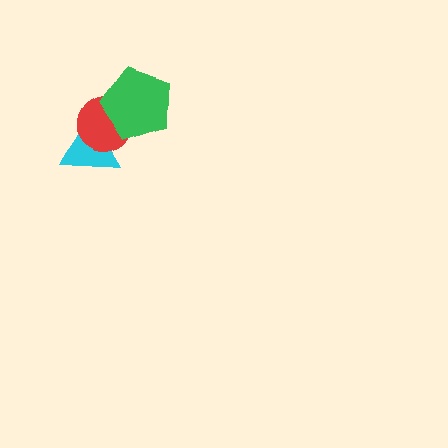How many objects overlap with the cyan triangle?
2 objects overlap with the cyan triangle.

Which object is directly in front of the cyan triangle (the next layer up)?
The red circle is directly in front of the cyan triangle.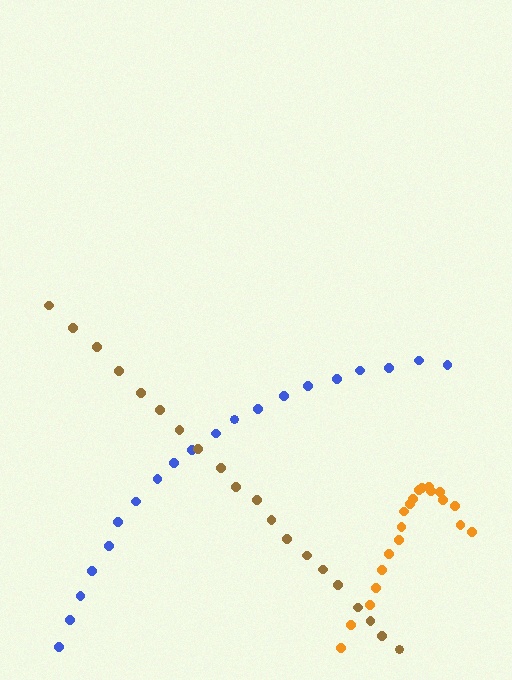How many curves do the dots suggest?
There are 3 distinct paths.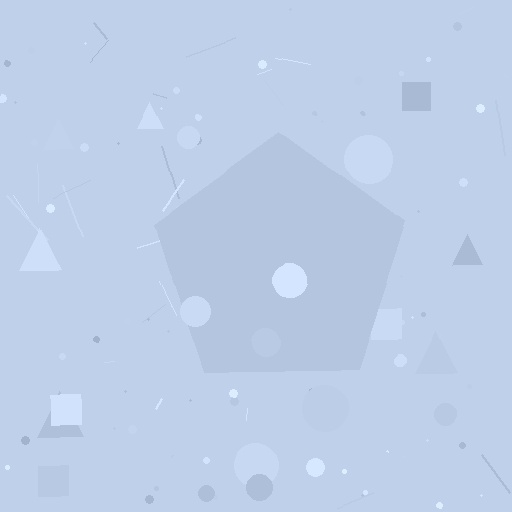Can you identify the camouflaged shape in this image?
The camouflaged shape is a pentagon.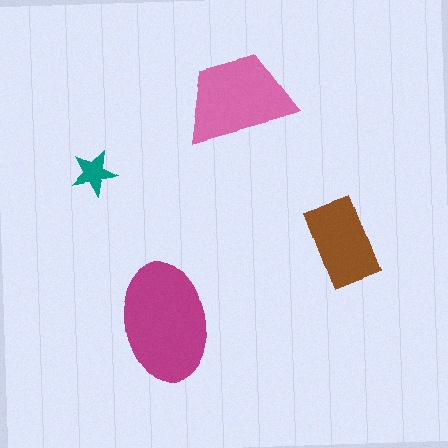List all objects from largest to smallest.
The magenta ellipse, the pink trapezoid, the brown rectangle, the teal star.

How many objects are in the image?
There are 4 objects in the image.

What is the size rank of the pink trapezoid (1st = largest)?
2nd.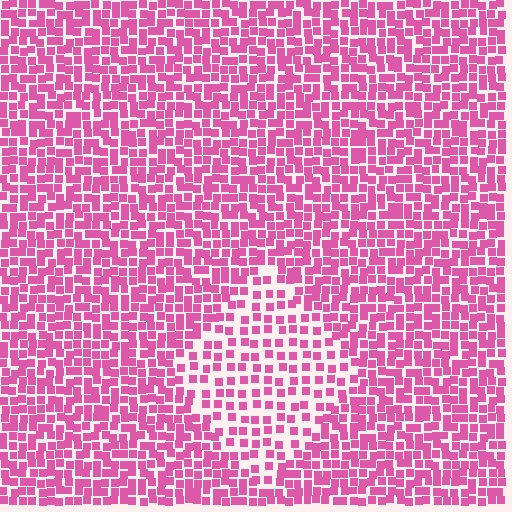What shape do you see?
I see a diamond.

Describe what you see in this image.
The image contains small pink elements arranged at two different densities. A diamond-shaped region is visible where the elements are less densely packed than the surrounding area.